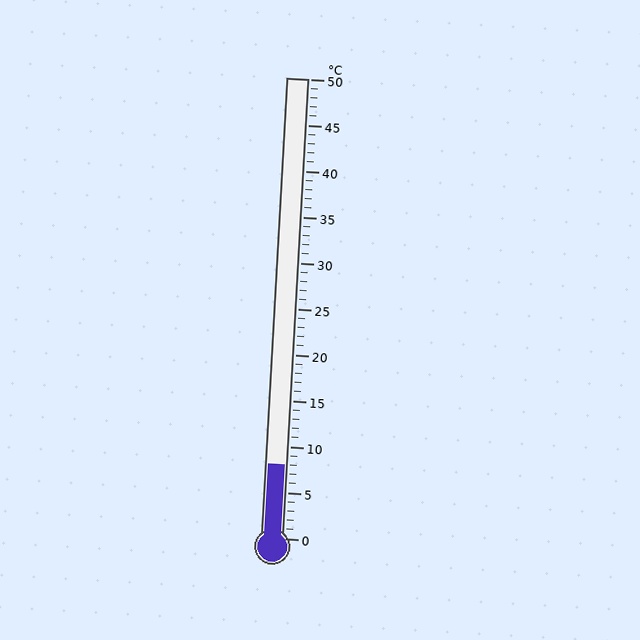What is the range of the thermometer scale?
The thermometer scale ranges from 0°C to 50°C.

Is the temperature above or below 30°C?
The temperature is below 30°C.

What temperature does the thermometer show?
The thermometer shows approximately 8°C.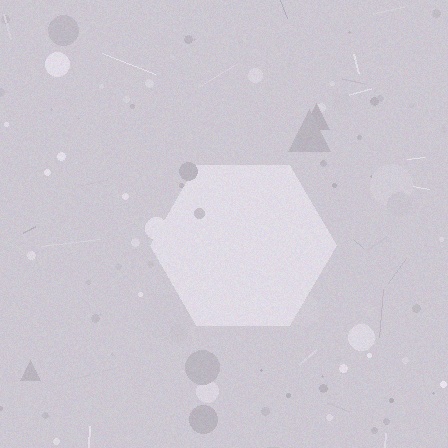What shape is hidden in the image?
A hexagon is hidden in the image.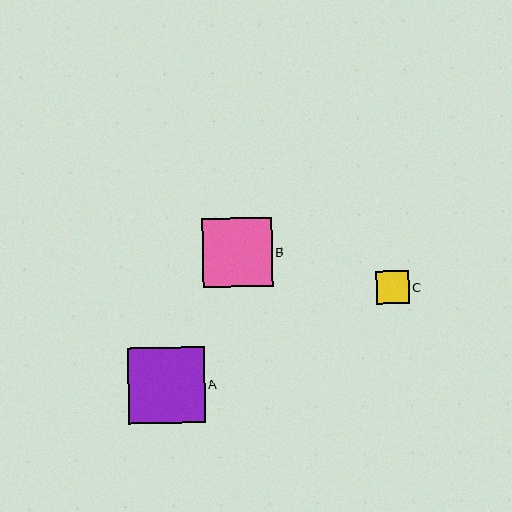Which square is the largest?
Square A is the largest with a size of approximately 77 pixels.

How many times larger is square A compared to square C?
Square A is approximately 2.3 times the size of square C.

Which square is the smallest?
Square C is the smallest with a size of approximately 33 pixels.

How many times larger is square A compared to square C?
Square A is approximately 2.3 times the size of square C.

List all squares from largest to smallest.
From largest to smallest: A, B, C.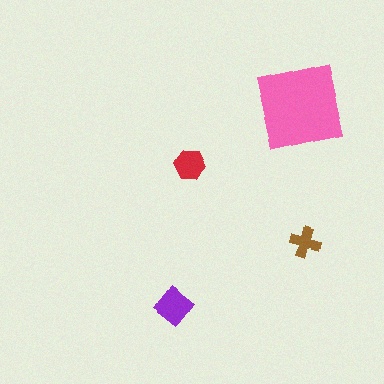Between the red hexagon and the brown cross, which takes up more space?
The red hexagon.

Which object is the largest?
The pink square.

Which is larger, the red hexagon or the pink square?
The pink square.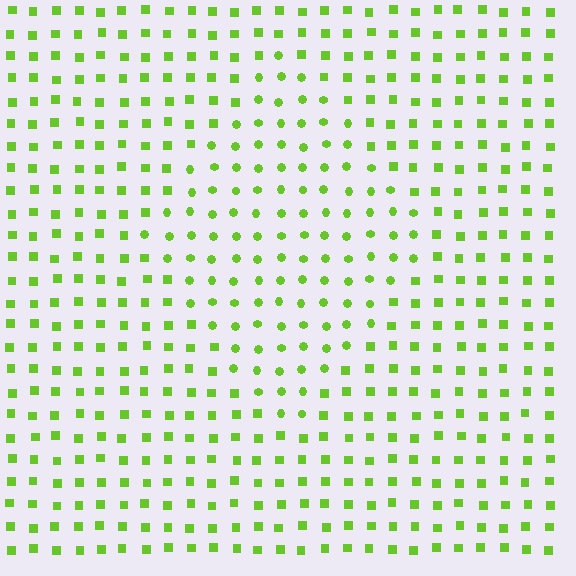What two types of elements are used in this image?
The image uses circles inside the diamond region and squares outside it.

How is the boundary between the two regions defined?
The boundary is defined by a change in element shape: circles inside vs. squares outside. All elements share the same color and spacing.